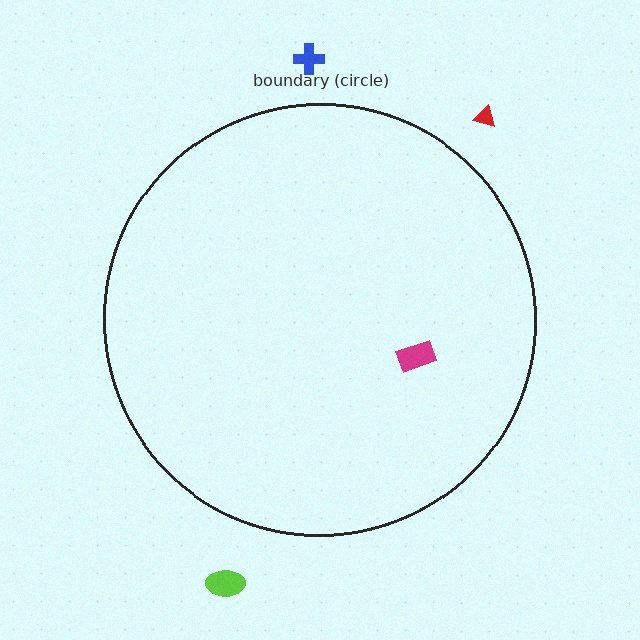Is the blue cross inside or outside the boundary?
Outside.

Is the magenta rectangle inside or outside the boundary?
Inside.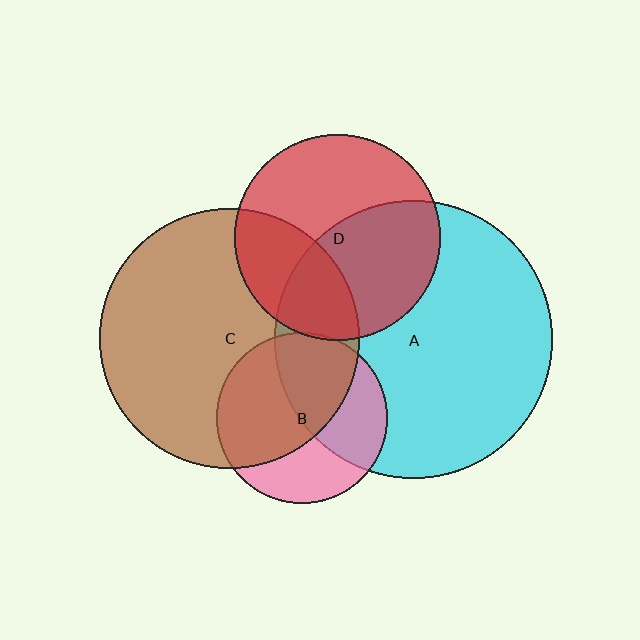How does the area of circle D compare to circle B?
Approximately 1.4 times.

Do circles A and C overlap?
Yes.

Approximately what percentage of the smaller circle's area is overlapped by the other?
Approximately 20%.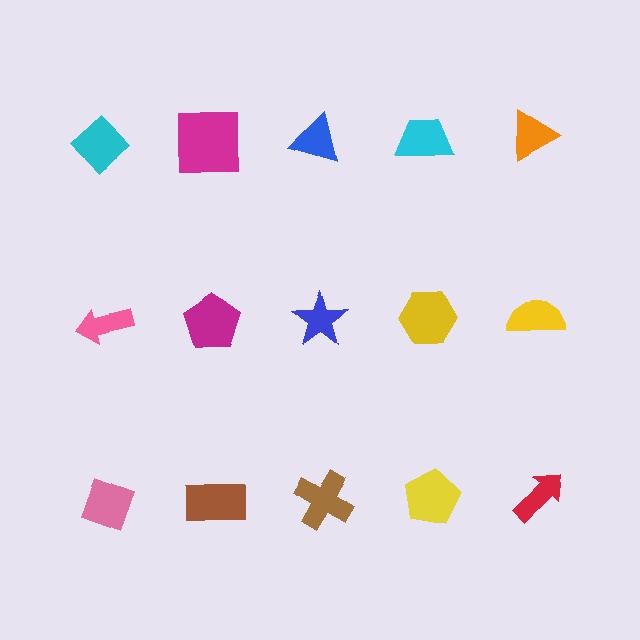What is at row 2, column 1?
A pink arrow.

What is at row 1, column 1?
A cyan diamond.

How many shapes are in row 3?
5 shapes.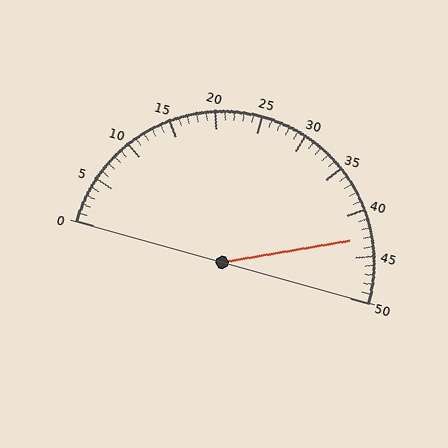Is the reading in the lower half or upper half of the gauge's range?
The reading is in the upper half of the range (0 to 50).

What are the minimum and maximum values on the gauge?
The gauge ranges from 0 to 50.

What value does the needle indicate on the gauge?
The needle indicates approximately 43.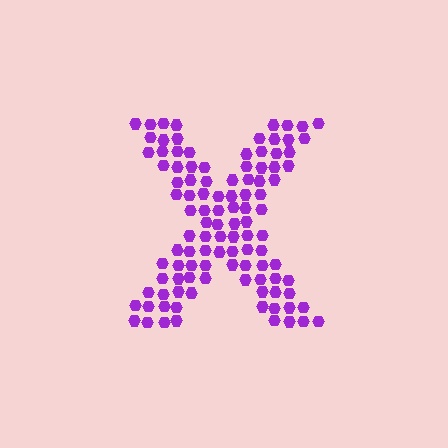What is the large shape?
The large shape is the letter X.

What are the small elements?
The small elements are hexagons.